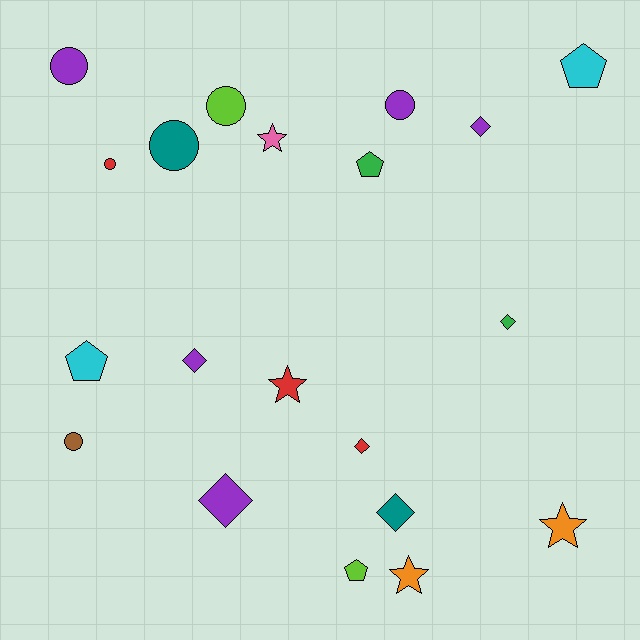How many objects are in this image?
There are 20 objects.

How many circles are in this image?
There are 6 circles.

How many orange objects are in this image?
There are 2 orange objects.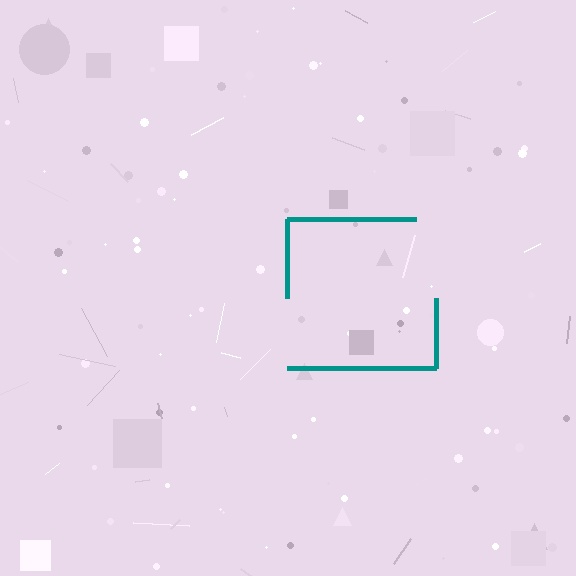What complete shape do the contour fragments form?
The contour fragments form a square.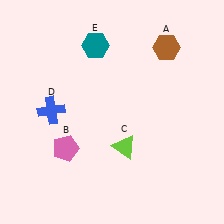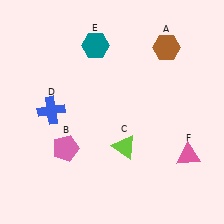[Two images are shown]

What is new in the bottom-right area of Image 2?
A pink triangle (F) was added in the bottom-right area of Image 2.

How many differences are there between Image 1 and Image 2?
There is 1 difference between the two images.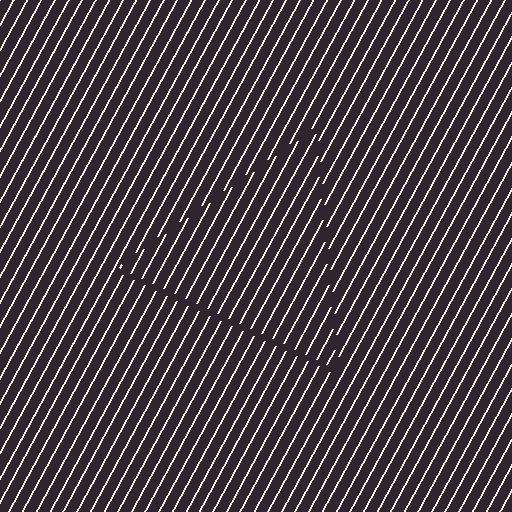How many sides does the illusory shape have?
3 sides — the line-ends trace a triangle.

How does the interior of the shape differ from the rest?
The interior of the shape contains the same grating, shifted by half a period — the contour is defined by the phase discontinuity where line-ends from the inner and outer gratings abut.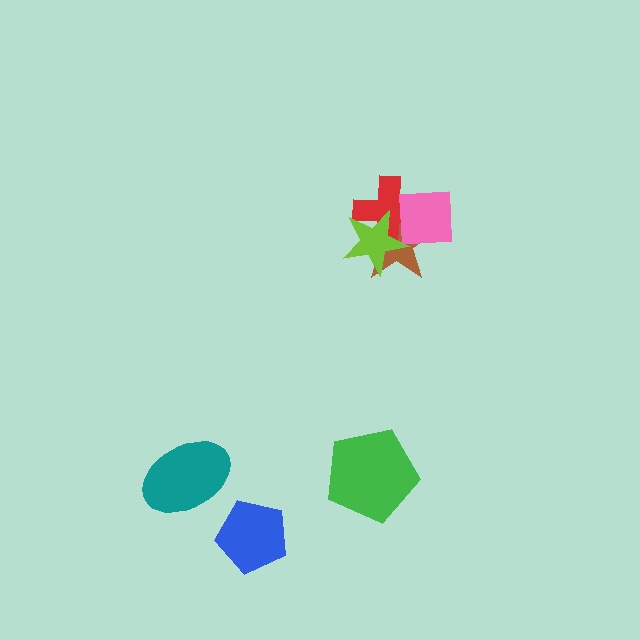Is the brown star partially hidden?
Yes, it is partially covered by another shape.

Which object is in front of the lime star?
The pink square is in front of the lime star.